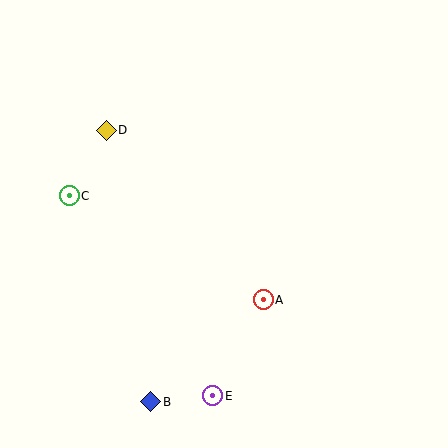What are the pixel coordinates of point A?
Point A is at (263, 300).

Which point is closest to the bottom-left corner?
Point B is closest to the bottom-left corner.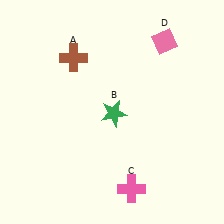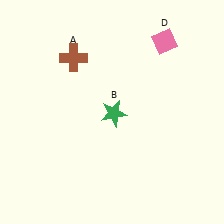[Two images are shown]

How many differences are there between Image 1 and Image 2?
There is 1 difference between the two images.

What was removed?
The pink cross (C) was removed in Image 2.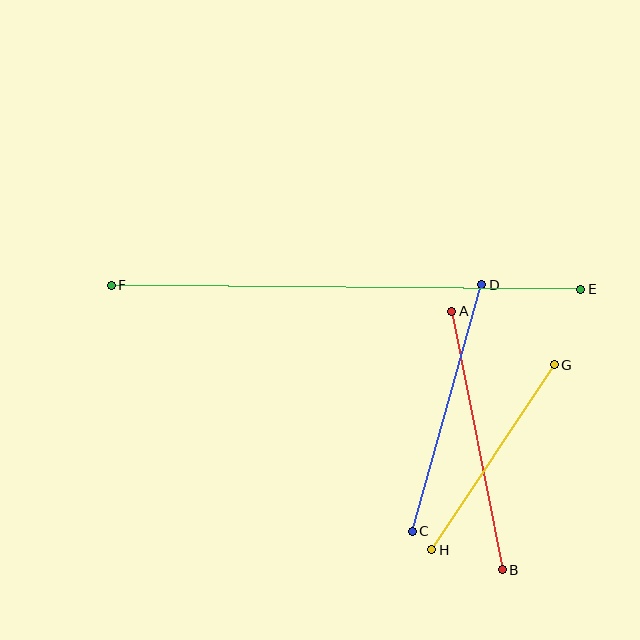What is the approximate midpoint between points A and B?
The midpoint is at approximately (477, 441) pixels.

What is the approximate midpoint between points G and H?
The midpoint is at approximately (493, 457) pixels.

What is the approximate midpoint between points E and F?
The midpoint is at approximately (346, 287) pixels.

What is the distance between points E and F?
The distance is approximately 470 pixels.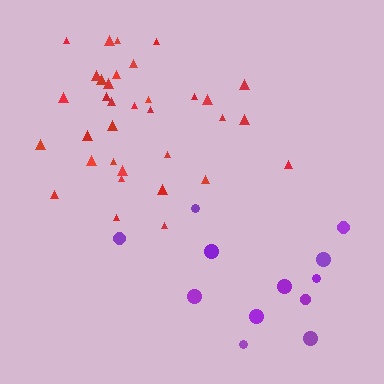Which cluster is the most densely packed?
Red.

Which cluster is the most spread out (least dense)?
Purple.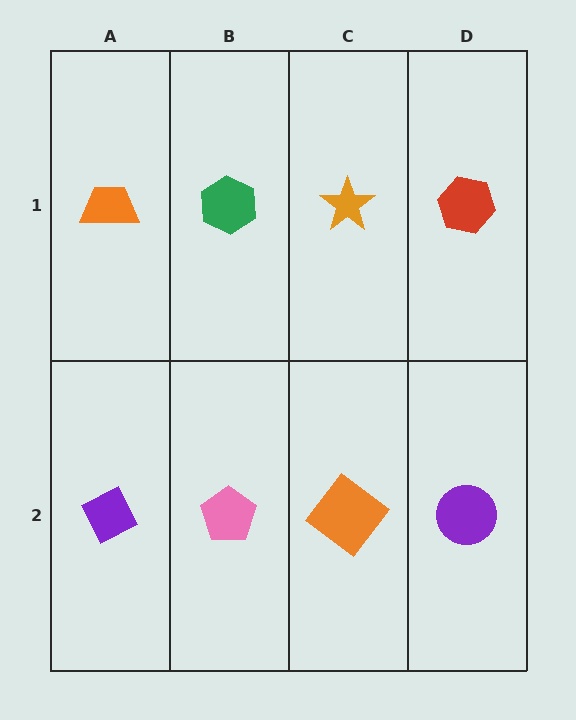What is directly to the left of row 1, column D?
An orange star.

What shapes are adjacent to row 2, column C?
An orange star (row 1, column C), a pink pentagon (row 2, column B), a purple circle (row 2, column D).